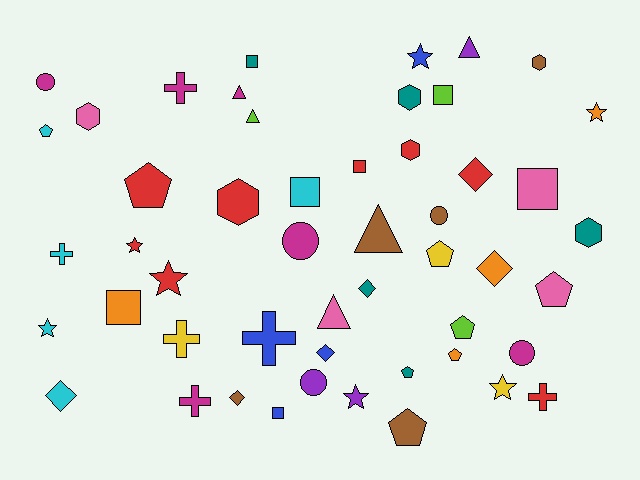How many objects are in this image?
There are 50 objects.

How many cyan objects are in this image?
There are 5 cyan objects.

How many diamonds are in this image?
There are 6 diamonds.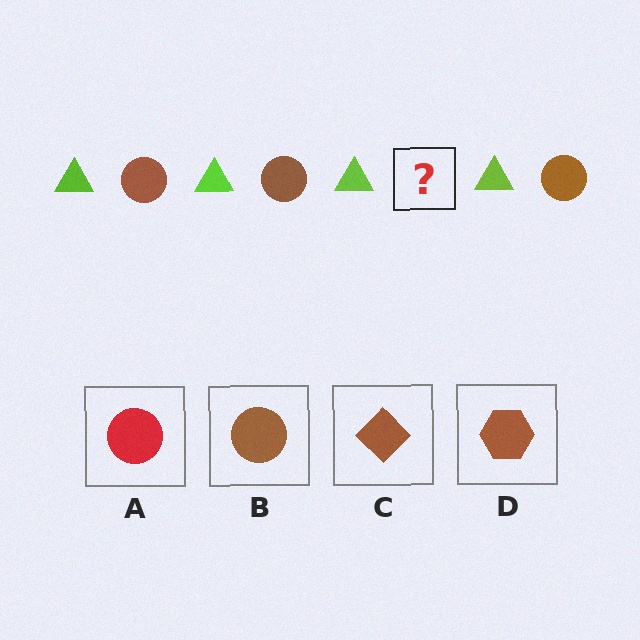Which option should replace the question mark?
Option B.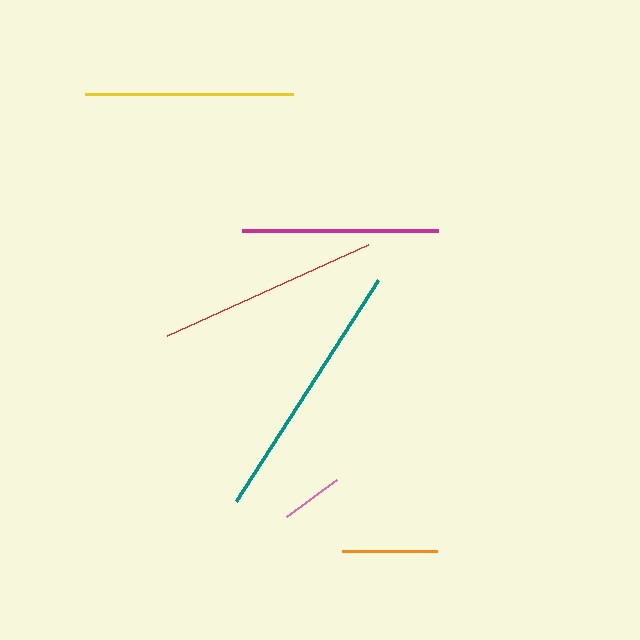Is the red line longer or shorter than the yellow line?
The red line is longer than the yellow line.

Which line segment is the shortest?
The pink line is the shortest at approximately 62 pixels.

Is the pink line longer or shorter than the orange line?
The orange line is longer than the pink line.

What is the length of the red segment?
The red segment is approximately 221 pixels long.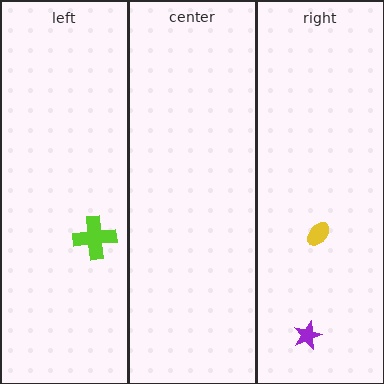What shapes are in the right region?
The yellow ellipse, the purple star.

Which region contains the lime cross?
The left region.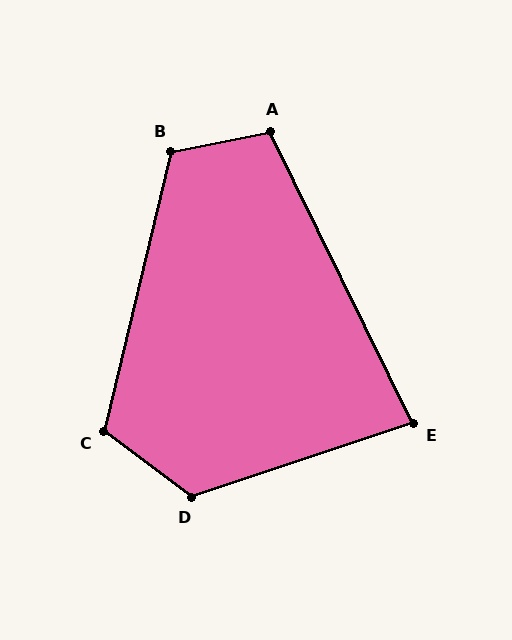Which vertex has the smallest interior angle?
E, at approximately 82 degrees.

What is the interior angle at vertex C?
Approximately 114 degrees (obtuse).